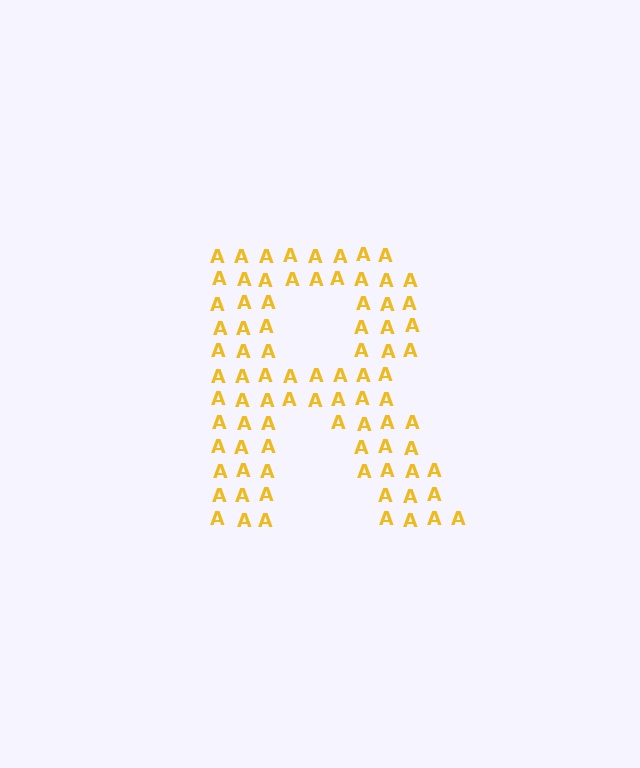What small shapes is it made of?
It is made of small letter A's.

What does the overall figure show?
The overall figure shows the letter R.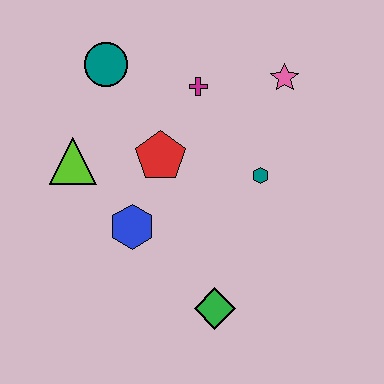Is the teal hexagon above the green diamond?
Yes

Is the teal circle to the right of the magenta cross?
No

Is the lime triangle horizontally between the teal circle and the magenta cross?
No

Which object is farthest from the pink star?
The green diamond is farthest from the pink star.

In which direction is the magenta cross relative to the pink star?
The magenta cross is to the left of the pink star.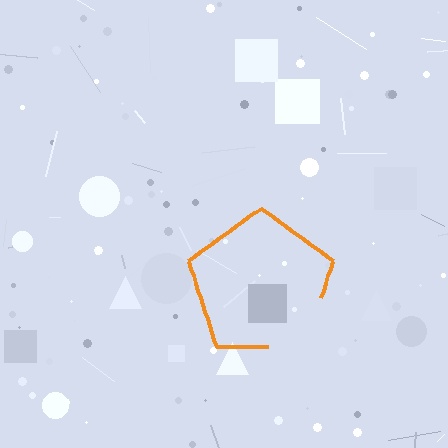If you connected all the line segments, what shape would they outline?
They would outline a pentagon.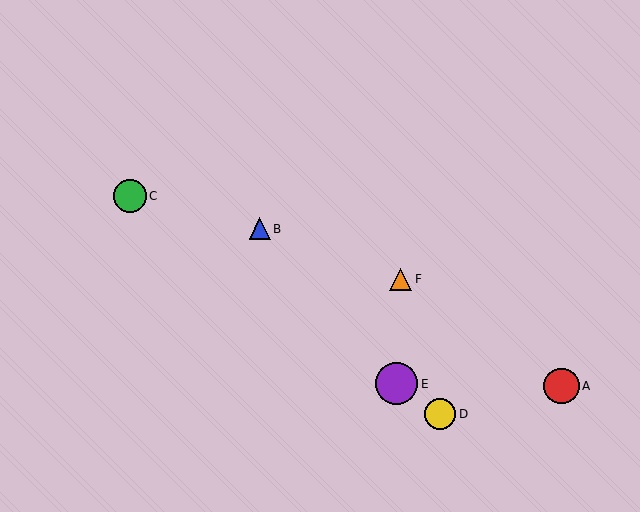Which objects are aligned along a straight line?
Objects C, D, E are aligned along a straight line.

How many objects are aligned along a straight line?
3 objects (C, D, E) are aligned along a straight line.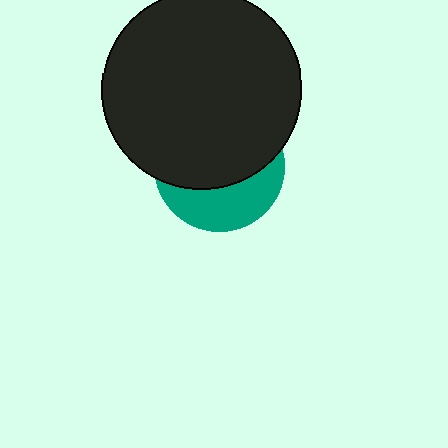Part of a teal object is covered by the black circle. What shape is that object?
It is a circle.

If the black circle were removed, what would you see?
You would see the complete teal circle.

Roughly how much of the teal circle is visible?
A small part of it is visible (roughly 37%).